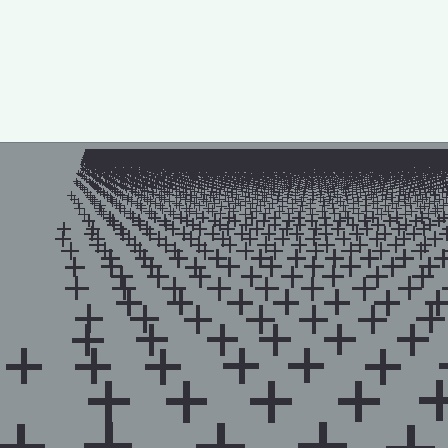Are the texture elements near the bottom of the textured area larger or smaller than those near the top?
Larger. Near the bottom, elements are closer to the viewer and appear at a bigger on-screen size.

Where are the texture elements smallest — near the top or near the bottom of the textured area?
Near the top.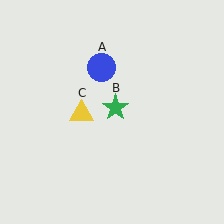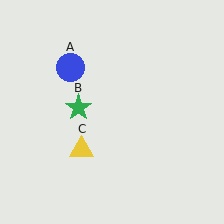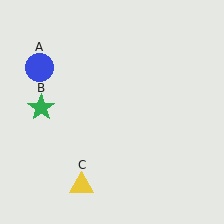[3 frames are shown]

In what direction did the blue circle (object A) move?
The blue circle (object A) moved left.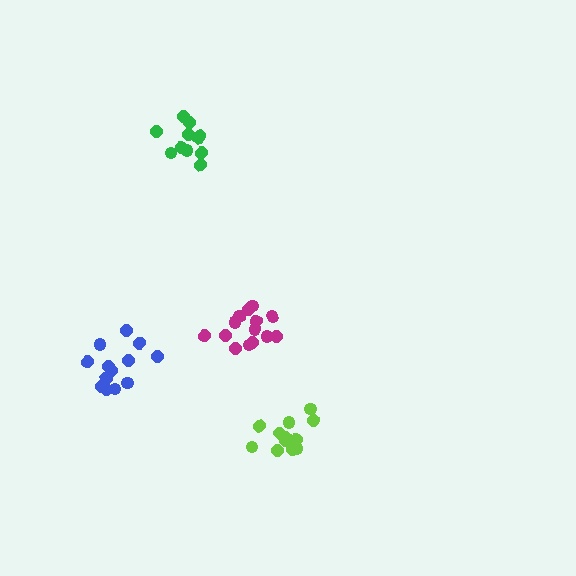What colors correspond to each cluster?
The clusters are colored: lime, magenta, green, blue.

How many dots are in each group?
Group 1: 13 dots, Group 2: 14 dots, Group 3: 11 dots, Group 4: 13 dots (51 total).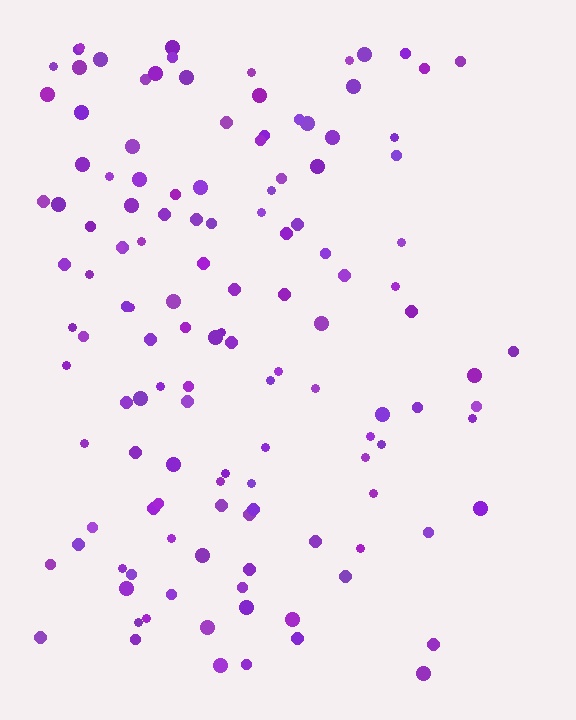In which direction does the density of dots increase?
From right to left, with the left side densest.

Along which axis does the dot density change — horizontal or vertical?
Horizontal.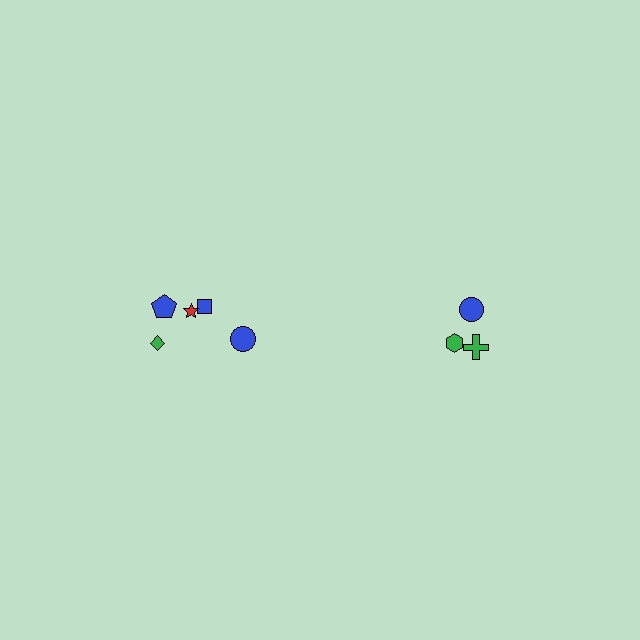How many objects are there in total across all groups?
There are 8 objects.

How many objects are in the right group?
There are 3 objects.